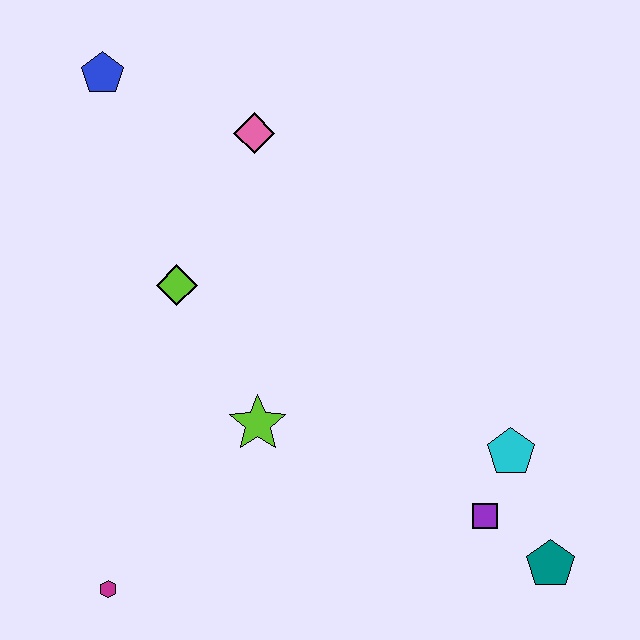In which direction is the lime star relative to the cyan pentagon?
The lime star is to the left of the cyan pentagon.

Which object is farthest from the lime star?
The blue pentagon is farthest from the lime star.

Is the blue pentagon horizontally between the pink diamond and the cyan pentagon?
No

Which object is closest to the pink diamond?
The blue pentagon is closest to the pink diamond.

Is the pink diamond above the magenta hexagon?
Yes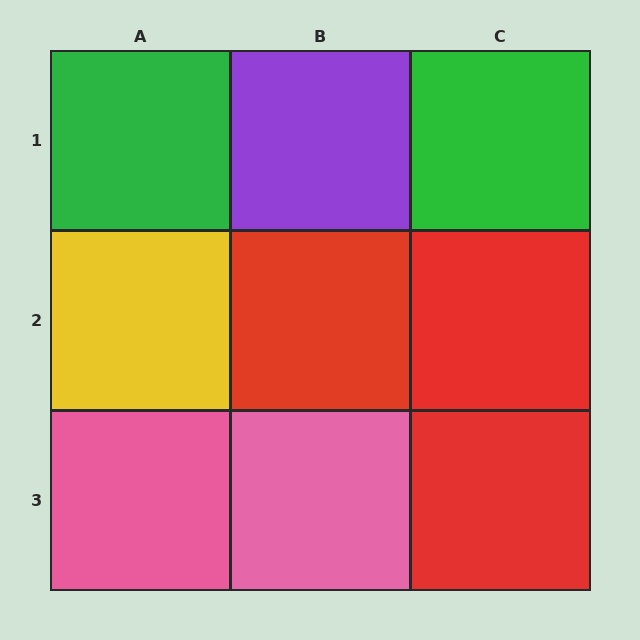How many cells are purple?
1 cell is purple.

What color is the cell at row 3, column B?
Pink.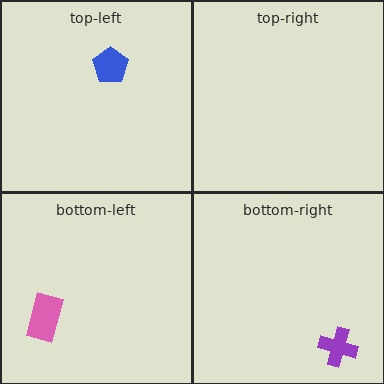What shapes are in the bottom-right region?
The purple cross.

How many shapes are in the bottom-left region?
1.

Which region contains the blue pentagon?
The top-left region.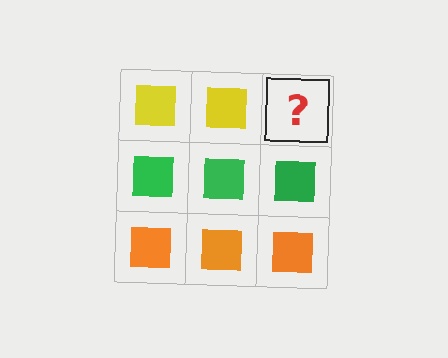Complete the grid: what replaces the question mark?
The question mark should be replaced with a yellow square.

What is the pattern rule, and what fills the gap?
The rule is that each row has a consistent color. The gap should be filled with a yellow square.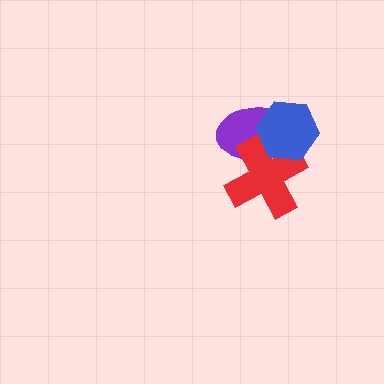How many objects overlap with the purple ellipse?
2 objects overlap with the purple ellipse.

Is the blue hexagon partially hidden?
No, no other shape covers it.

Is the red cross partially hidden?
Yes, it is partially covered by another shape.